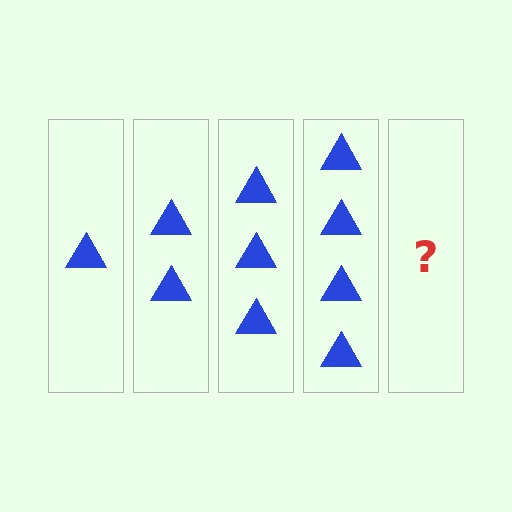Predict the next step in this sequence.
The next step is 5 triangles.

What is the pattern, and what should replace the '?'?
The pattern is that each step adds one more triangle. The '?' should be 5 triangles.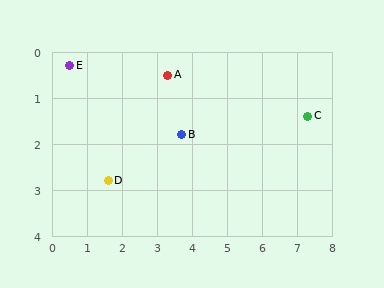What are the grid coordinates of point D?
Point D is at approximately (1.6, 2.8).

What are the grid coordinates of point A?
Point A is at approximately (3.3, 0.5).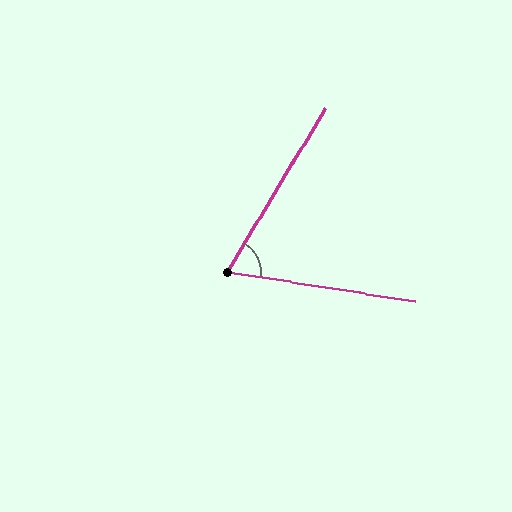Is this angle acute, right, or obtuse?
It is acute.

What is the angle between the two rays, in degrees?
Approximately 68 degrees.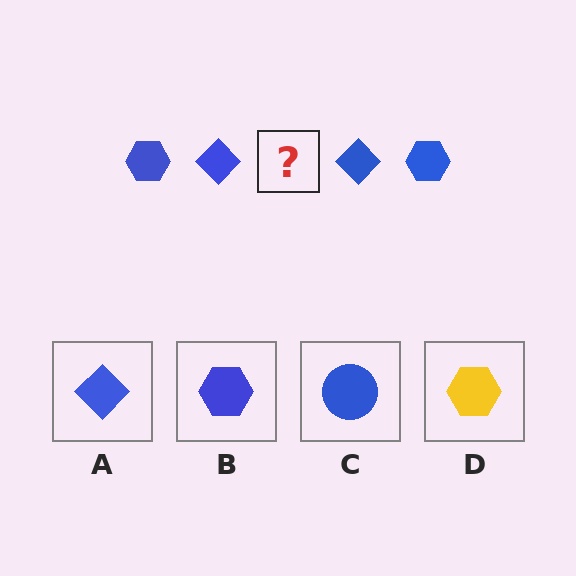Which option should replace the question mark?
Option B.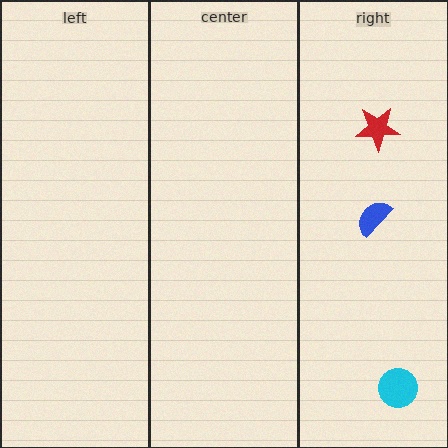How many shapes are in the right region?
3.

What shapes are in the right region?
The cyan circle, the red star, the blue semicircle.